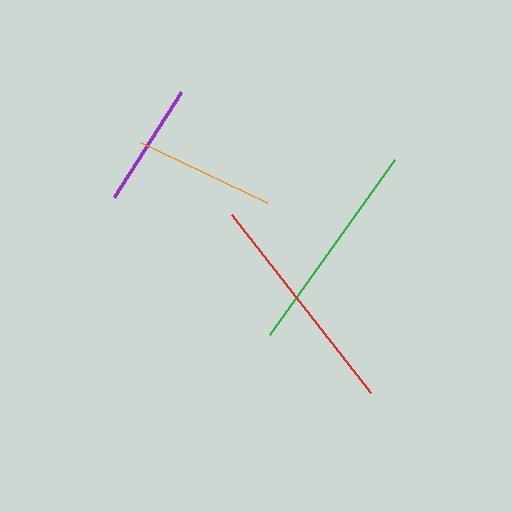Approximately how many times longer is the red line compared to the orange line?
The red line is approximately 1.6 times the length of the orange line.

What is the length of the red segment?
The red segment is approximately 226 pixels long.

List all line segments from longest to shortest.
From longest to shortest: red, green, orange, purple.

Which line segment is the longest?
The red line is the longest at approximately 226 pixels.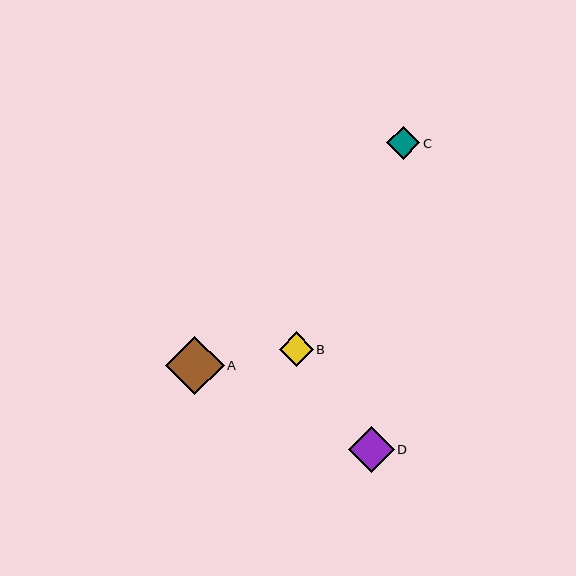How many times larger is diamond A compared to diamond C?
Diamond A is approximately 1.8 times the size of diamond C.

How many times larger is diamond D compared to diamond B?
Diamond D is approximately 1.4 times the size of diamond B.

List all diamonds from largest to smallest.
From largest to smallest: A, D, B, C.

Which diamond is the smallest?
Diamond C is the smallest with a size of approximately 33 pixels.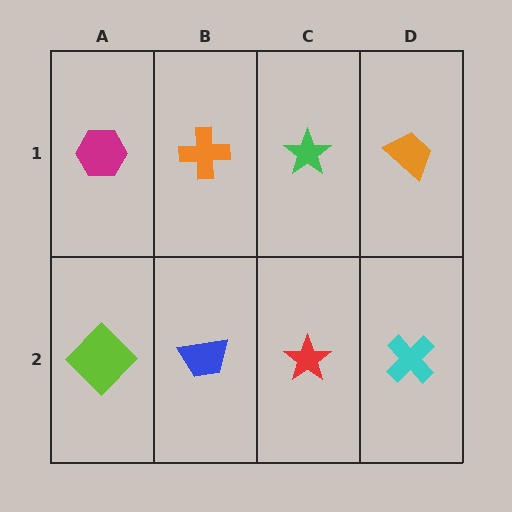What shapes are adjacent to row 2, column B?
An orange cross (row 1, column B), a lime diamond (row 2, column A), a red star (row 2, column C).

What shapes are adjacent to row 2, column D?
An orange trapezoid (row 1, column D), a red star (row 2, column C).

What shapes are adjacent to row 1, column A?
A lime diamond (row 2, column A), an orange cross (row 1, column B).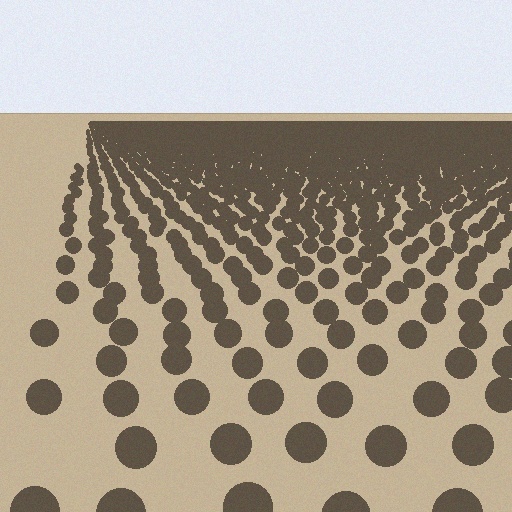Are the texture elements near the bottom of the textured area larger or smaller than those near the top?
Larger. Near the bottom, elements are closer to the viewer and appear at a bigger on-screen size.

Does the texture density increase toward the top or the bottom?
Density increases toward the top.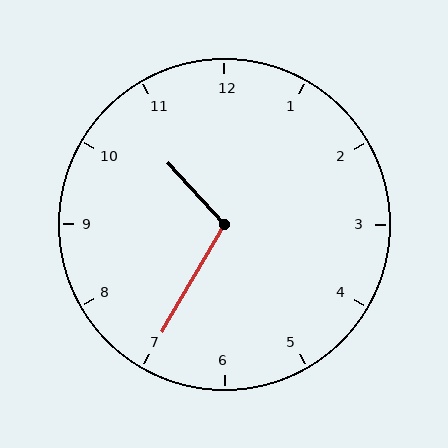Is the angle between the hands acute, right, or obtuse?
It is obtuse.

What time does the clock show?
10:35.